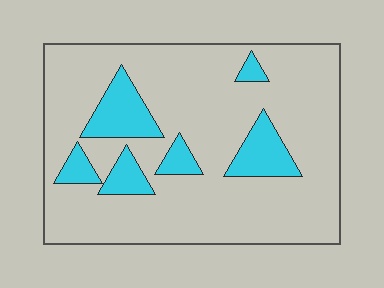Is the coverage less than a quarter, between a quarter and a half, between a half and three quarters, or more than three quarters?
Less than a quarter.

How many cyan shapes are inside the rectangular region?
6.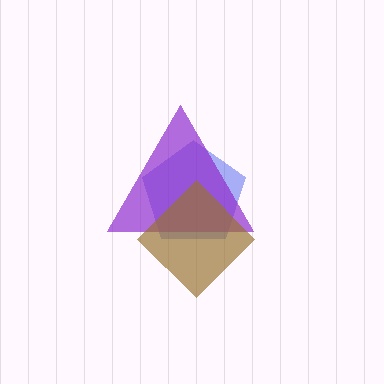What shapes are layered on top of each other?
The layered shapes are: a blue pentagon, a purple triangle, a brown diamond.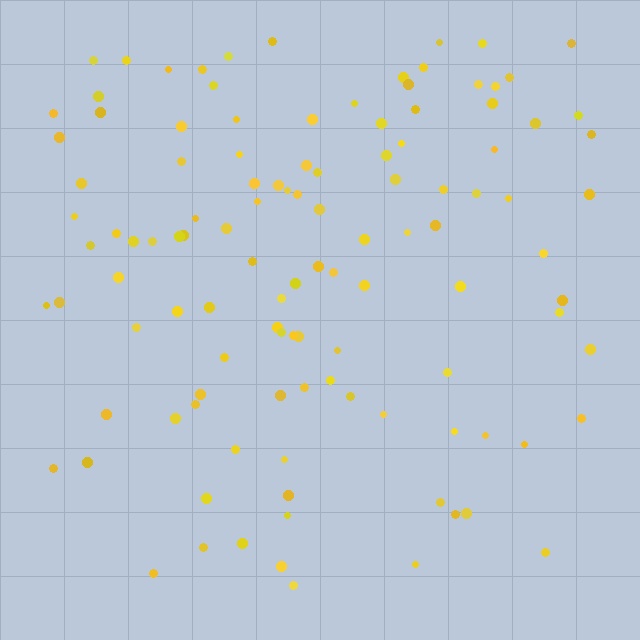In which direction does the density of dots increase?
From bottom to top, with the top side densest.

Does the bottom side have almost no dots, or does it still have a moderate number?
Still a moderate number, just noticeably fewer than the top.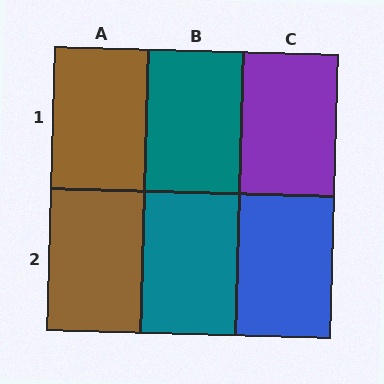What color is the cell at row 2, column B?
Teal.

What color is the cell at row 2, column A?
Brown.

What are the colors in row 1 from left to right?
Brown, teal, purple.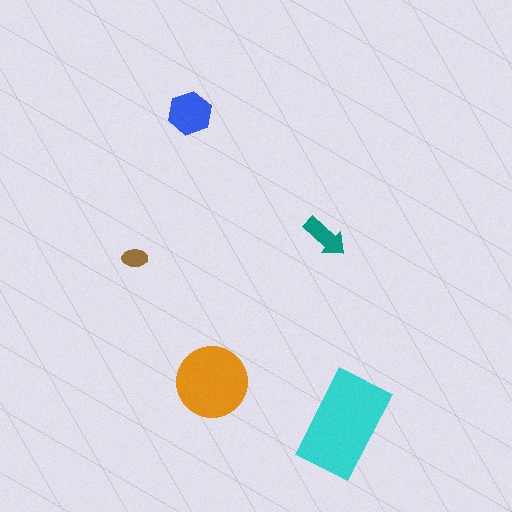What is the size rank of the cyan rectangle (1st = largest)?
1st.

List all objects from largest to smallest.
The cyan rectangle, the orange circle, the blue hexagon, the teal arrow, the brown ellipse.